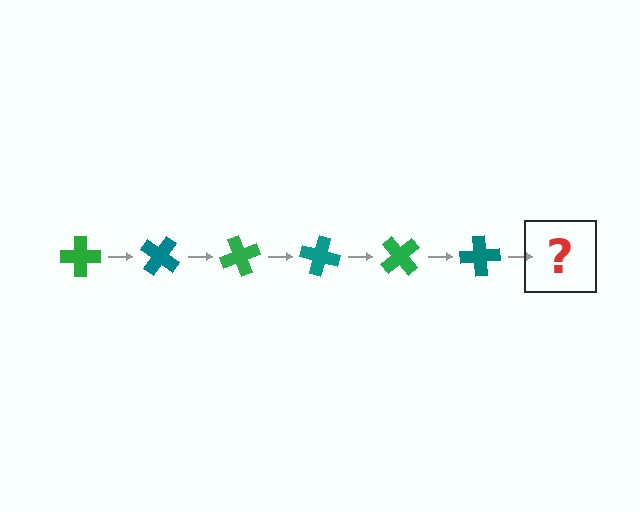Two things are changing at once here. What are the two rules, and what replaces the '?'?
The two rules are that it rotates 35 degrees each step and the color cycles through green and teal. The '?' should be a green cross, rotated 210 degrees from the start.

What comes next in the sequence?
The next element should be a green cross, rotated 210 degrees from the start.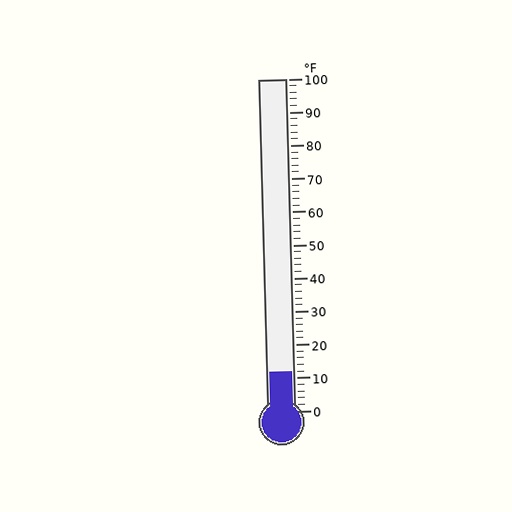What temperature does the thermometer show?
The thermometer shows approximately 12°F.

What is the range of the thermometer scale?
The thermometer scale ranges from 0°F to 100°F.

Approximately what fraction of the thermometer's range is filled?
The thermometer is filled to approximately 10% of its range.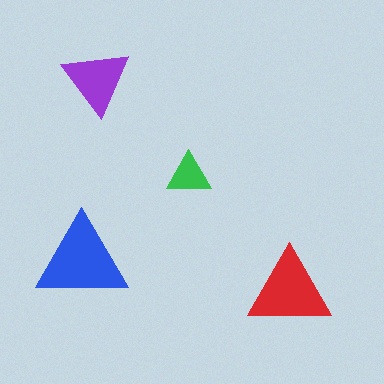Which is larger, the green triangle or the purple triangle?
The purple one.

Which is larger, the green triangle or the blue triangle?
The blue one.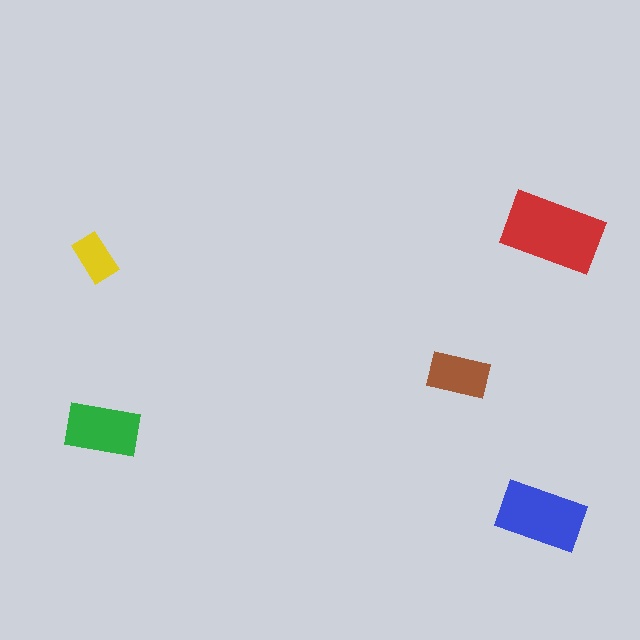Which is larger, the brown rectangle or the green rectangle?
The green one.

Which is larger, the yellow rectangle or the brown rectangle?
The brown one.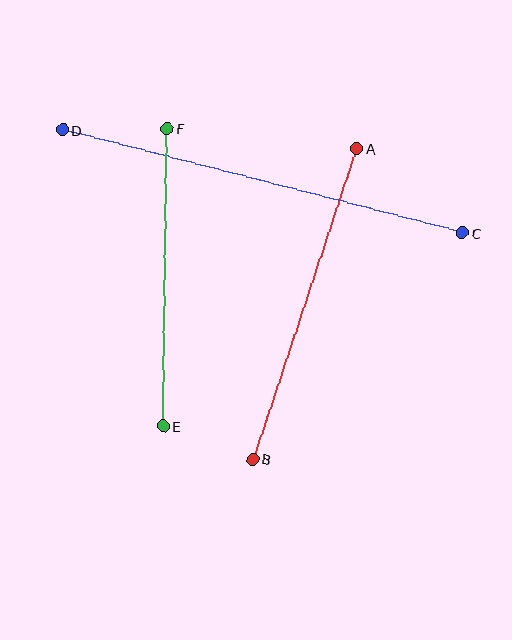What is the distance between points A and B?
The distance is approximately 327 pixels.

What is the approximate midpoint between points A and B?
The midpoint is at approximately (305, 304) pixels.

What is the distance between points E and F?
The distance is approximately 298 pixels.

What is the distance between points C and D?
The distance is approximately 413 pixels.